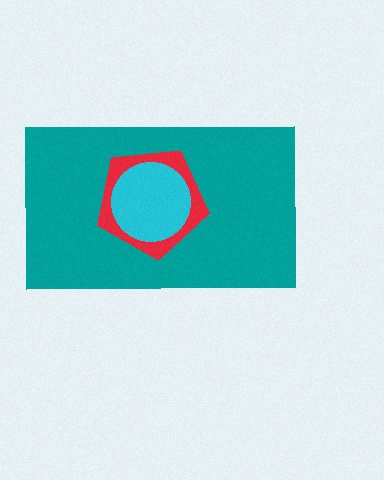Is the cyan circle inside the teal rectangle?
Yes.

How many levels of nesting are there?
3.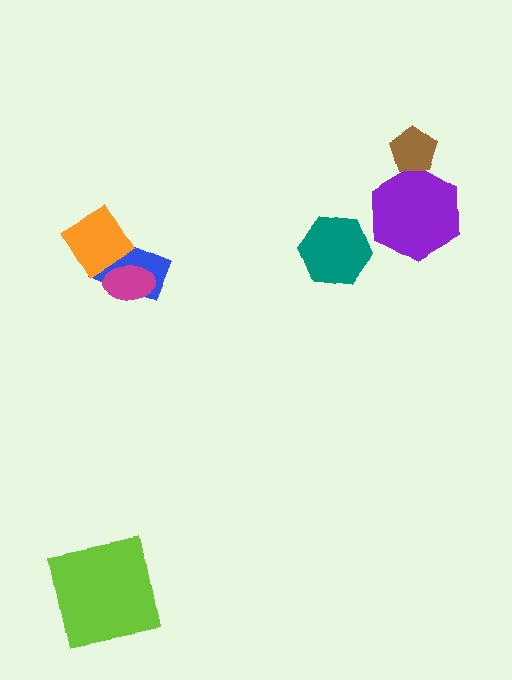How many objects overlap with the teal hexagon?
0 objects overlap with the teal hexagon.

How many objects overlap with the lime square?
0 objects overlap with the lime square.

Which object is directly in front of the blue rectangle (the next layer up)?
The magenta ellipse is directly in front of the blue rectangle.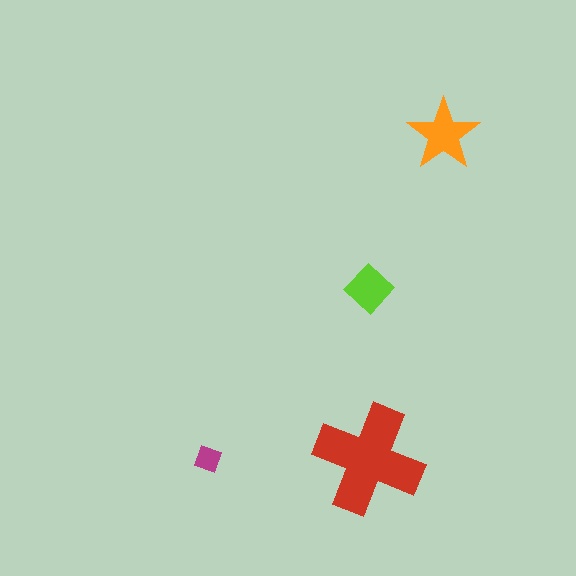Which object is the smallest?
The magenta diamond.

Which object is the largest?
The red cross.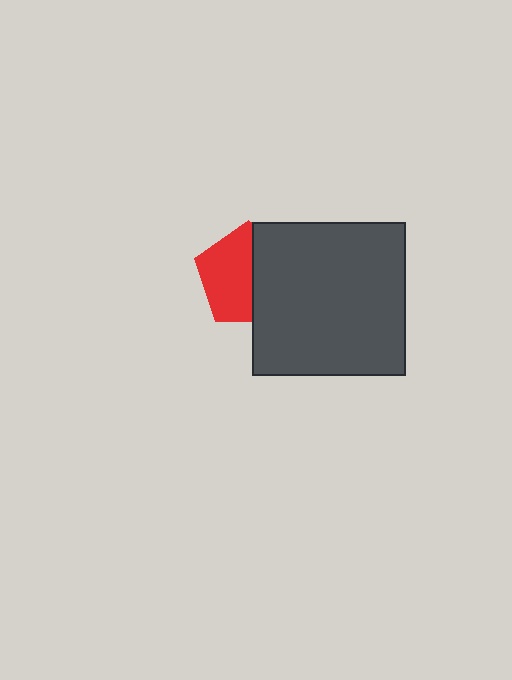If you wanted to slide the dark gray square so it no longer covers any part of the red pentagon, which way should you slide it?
Slide it right — that is the most direct way to separate the two shapes.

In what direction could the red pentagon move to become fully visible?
The red pentagon could move left. That would shift it out from behind the dark gray square entirely.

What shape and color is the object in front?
The object in front is a dark gray square.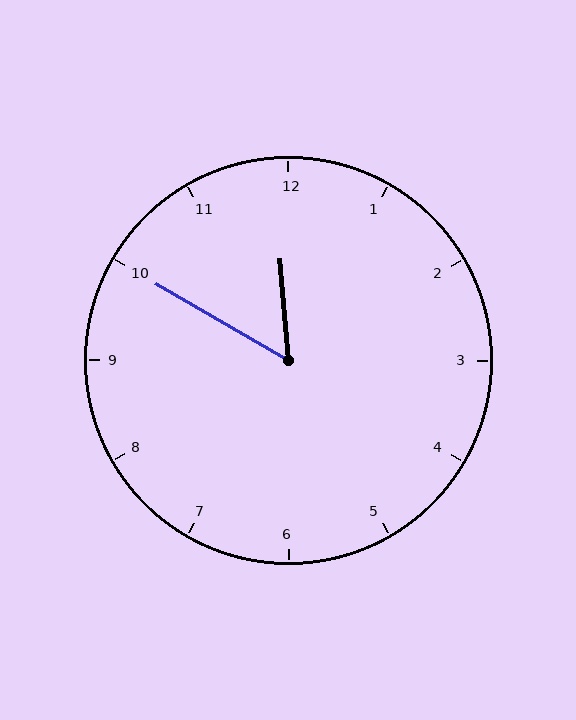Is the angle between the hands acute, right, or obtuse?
It is acute.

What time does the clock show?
11:50.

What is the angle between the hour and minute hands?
Approximately 55 degrees.